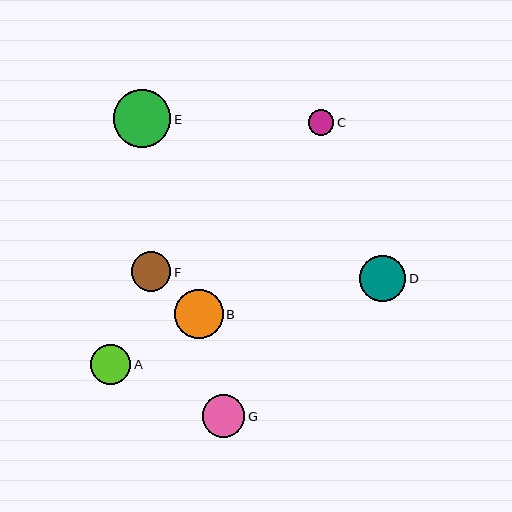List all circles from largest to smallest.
From largest to smallest: E, B, D, G, A, F, C.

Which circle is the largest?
Circle E is the largest with a size of approximately 57 pixels.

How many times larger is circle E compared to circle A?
Circle E is approximately 1.4 times the size of circle A.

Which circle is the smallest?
Circle C is the smallest with a size of approximately 25 pixels.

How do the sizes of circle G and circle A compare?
Circle G and circle A are approximately the same size.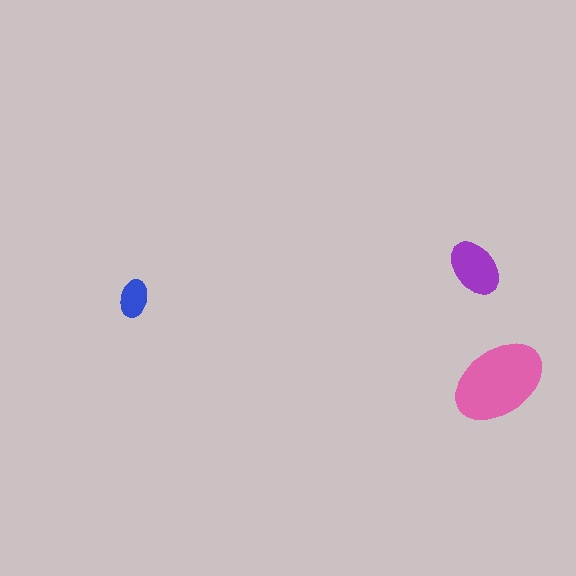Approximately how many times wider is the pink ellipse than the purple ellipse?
About 1.5 times wider.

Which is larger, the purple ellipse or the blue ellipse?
The purple one.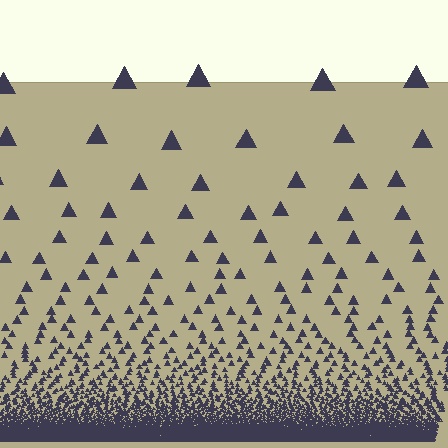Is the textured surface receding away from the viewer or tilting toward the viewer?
The surface appears to tilt toward the viewer. Texture elements get larger and sparser toward the top.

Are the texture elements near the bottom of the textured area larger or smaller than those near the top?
Smaller. The gradient is inverted — elements near the bottom are smaller and denser.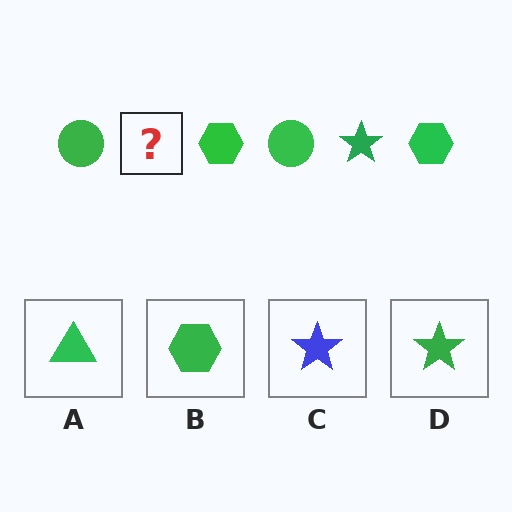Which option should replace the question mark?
Option D.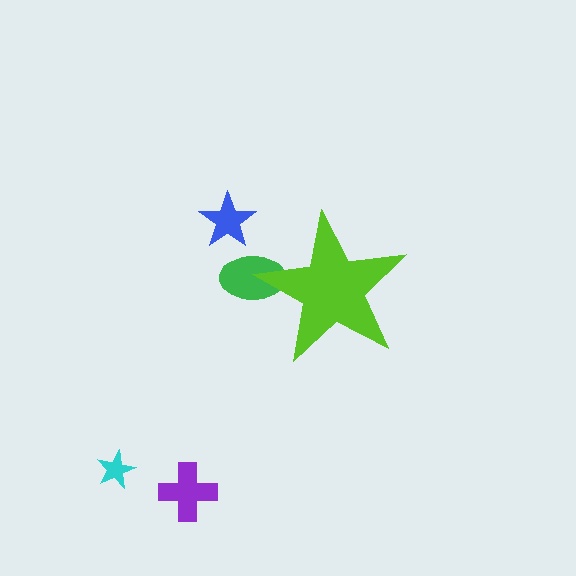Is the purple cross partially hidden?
No, the purple cross is fully visible.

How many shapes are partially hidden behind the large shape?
1 shape is partially hidden.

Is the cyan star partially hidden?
No, the cyan star is fully visible.